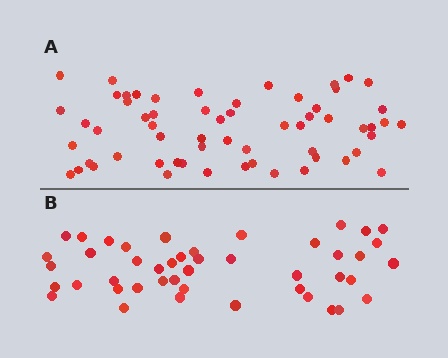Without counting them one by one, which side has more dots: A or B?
Region A (the top region) has more dots.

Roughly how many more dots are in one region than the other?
Region A has approximately 15 more dots than region B.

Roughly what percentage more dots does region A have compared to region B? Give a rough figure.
About 35% more.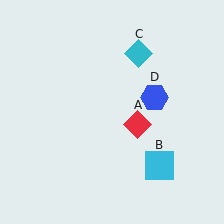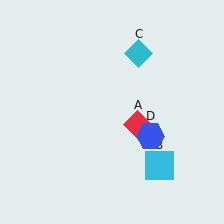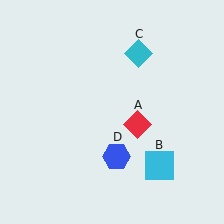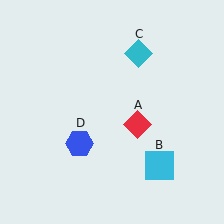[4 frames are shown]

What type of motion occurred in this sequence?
The blue hexagon (object D) rotated clockwise around the center of the scene.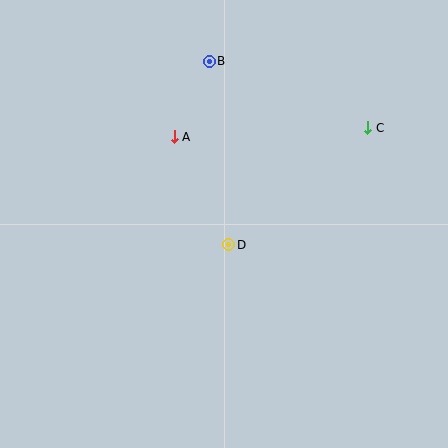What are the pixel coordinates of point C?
Point C is at (368, 128).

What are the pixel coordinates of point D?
Point D is at (229, 245).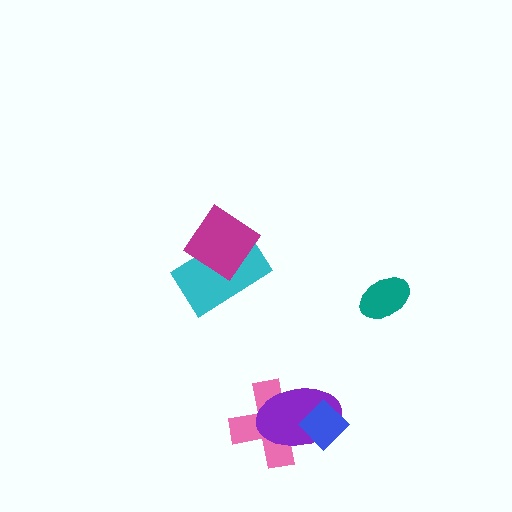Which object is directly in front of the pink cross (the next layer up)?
The purple ellipse is directly in front of the pink cross.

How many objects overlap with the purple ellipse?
2 objects overlap with the purple ellipse.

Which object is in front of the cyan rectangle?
The magenta diamond is in front of the cyan rectangle.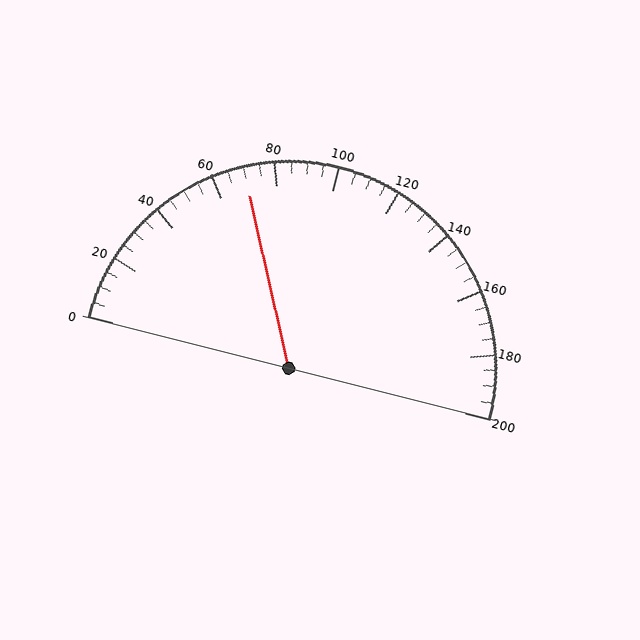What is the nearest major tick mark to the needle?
The nearest major tick mark is 80.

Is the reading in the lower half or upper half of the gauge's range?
The reading is in the lower half of the range (0 to 200).